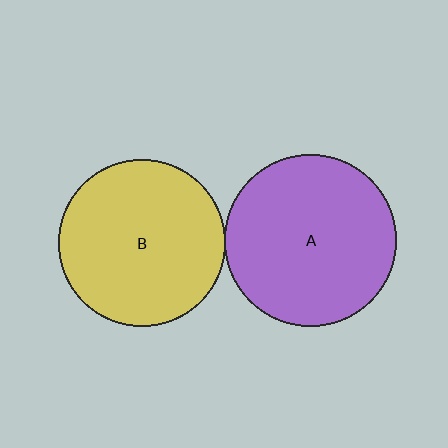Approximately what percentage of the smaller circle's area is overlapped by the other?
Approximately 5%.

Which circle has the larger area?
Circle A (purple).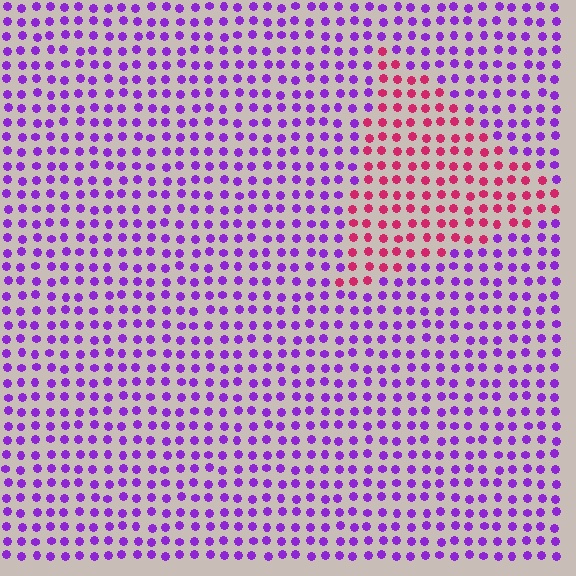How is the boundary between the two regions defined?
The boundary is defined purely by a slight shift in hue (about 60 degrees). Spacing, size, and orientation are identical on both sides.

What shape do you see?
I see a triangle.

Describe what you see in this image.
The image is filled with small purple elements in a uniform arrangement. A triangle-shaped region is visible where the elements are tinted to a slightly different hue, forming a subtle color boundary.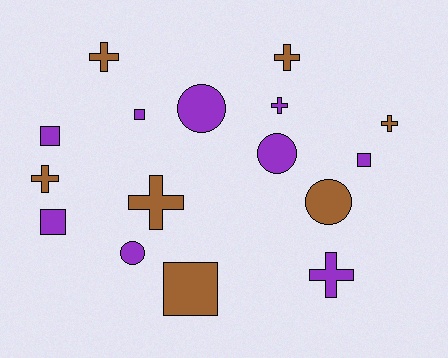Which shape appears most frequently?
Cross, with 7 objects.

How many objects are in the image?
There are 16 objects.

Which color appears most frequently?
Purple, with 9 objects.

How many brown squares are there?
There is 1 brown square.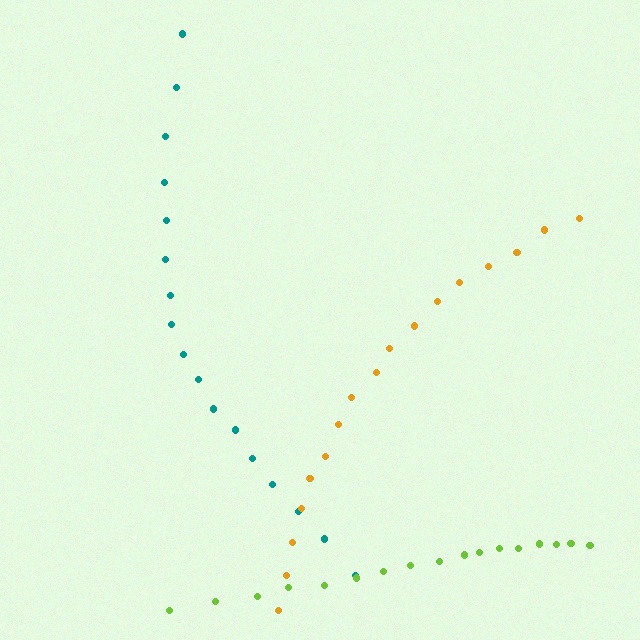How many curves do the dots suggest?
There are 3 distinct paths.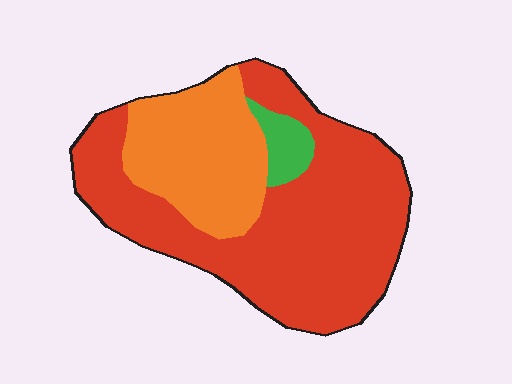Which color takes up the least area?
Green, at roughly 5%.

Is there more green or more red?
Red.